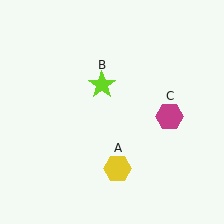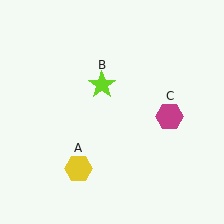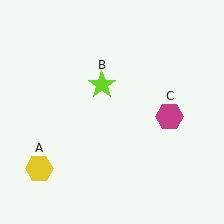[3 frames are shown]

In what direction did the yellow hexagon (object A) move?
The yellow hexagon (object A) moved left.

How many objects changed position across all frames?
1 object changed position: yellow hexagon (object A).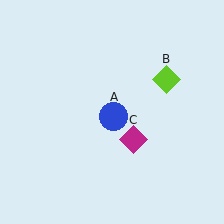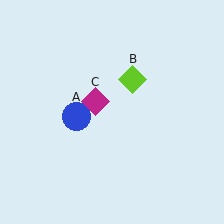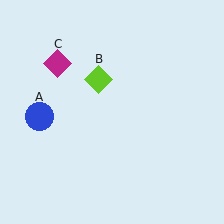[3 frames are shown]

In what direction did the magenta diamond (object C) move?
The magenta diamond (object C) moved up and to the left.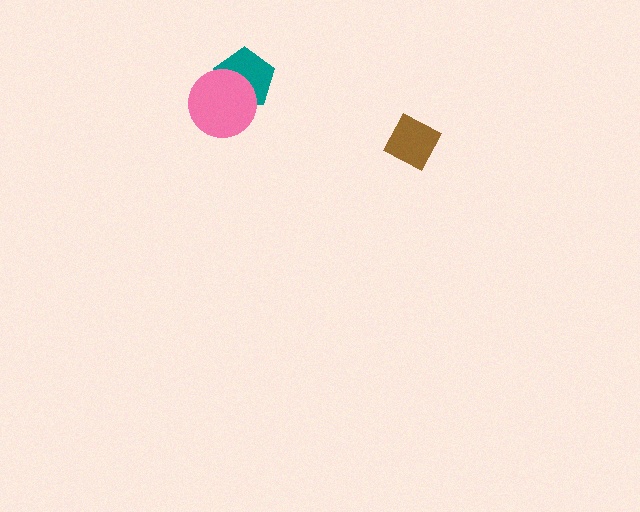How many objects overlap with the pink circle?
1 object overlaps with the pink circle.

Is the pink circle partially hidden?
No, no other shape covers it.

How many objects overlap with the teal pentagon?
1 object overlaps with the teal pentagon.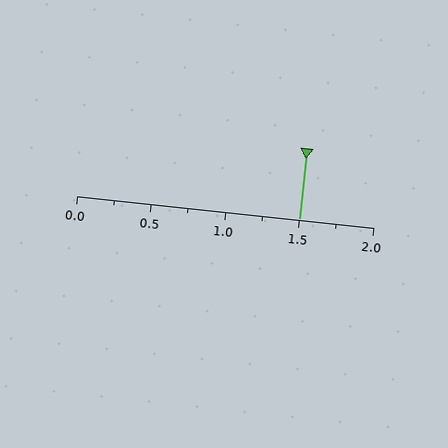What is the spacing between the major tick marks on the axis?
The major ticks are spaced 0.5 apart.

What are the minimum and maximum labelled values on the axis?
The axis runs from 0.0 to 2.0.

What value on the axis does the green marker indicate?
The marker indicates approximately 1.5.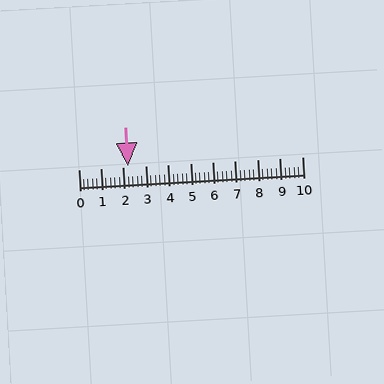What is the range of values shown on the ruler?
The ruler shows values from 0 to 10.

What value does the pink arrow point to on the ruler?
The pink arrow points to approximately 2.2.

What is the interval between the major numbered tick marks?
The major tick marks are spaced 1 units apart.